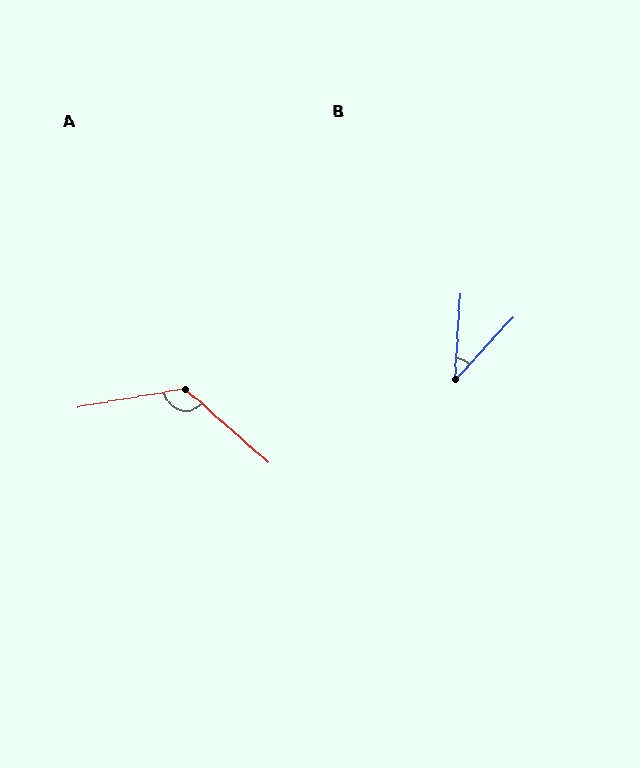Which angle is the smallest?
B, at approximately 39 degrees.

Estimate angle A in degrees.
Approximately 129 degrees.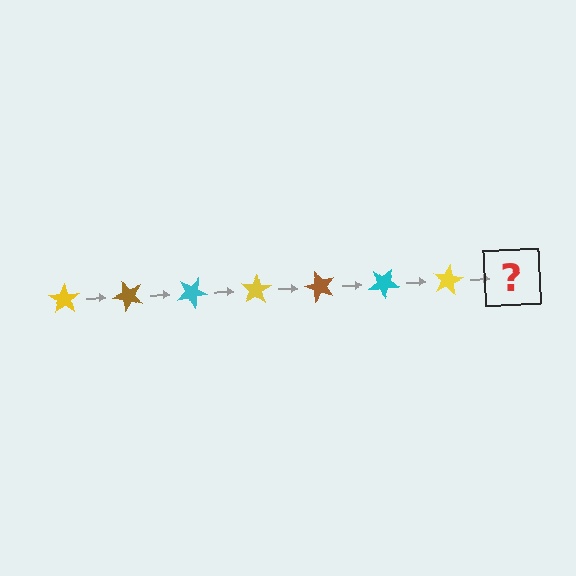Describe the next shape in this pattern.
It should be a brown star, rotated 350 degrees from the start.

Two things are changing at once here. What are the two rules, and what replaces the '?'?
The two rules are that it rotates 50 degrees each step and the color cycles through yellow, brown, and cyan. The '?' should be a brown star, rotated 350 degrees from the start.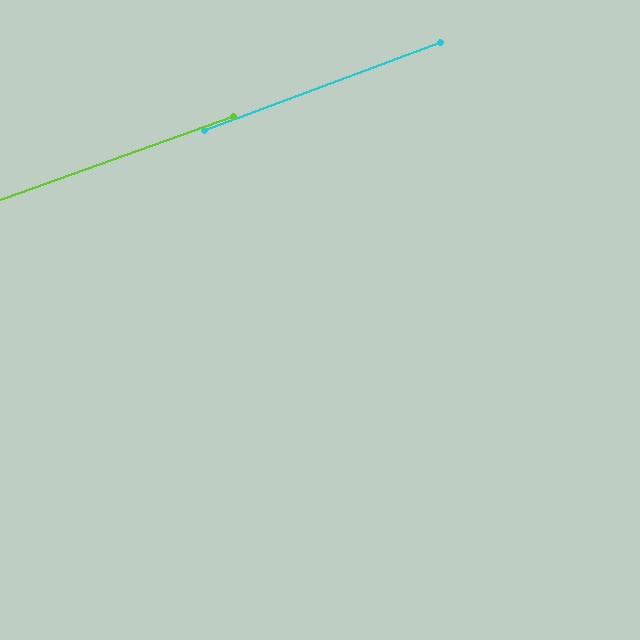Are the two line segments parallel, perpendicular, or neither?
Parallel — their directions differ by only 0.9°.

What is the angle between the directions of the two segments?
Approximately 1 degree.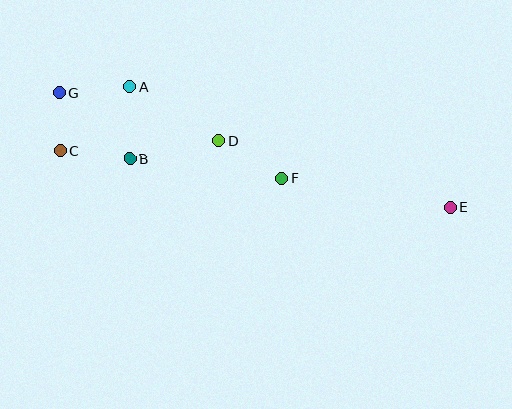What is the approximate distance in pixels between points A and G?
The distance between A and G is approximately 71 pixels.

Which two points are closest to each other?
Points C and G are closest to each other.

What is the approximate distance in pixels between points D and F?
The distance between D and F is approximately 73 pixels.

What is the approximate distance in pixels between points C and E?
The distance between C and E is approximately 394 pixels.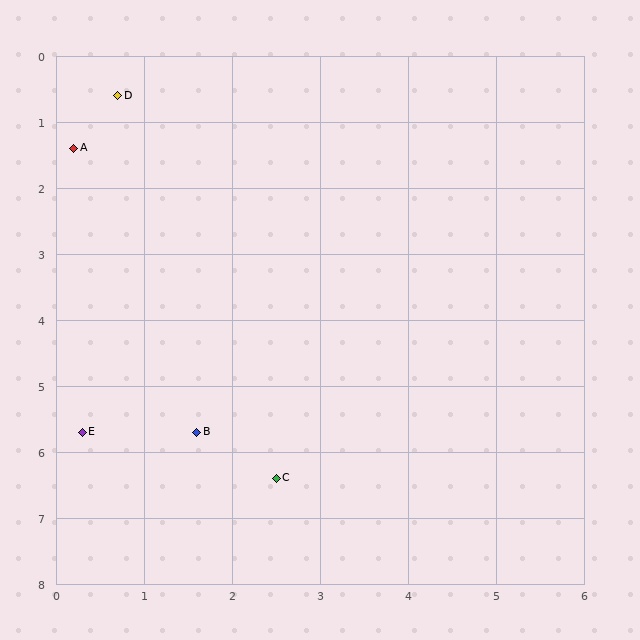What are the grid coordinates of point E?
Point E is at approximately (0.3, 5.7).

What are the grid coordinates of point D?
Point D is at approximately (0.7, 0.6).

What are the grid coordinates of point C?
Point C is at approximately (2.5, 6.4).